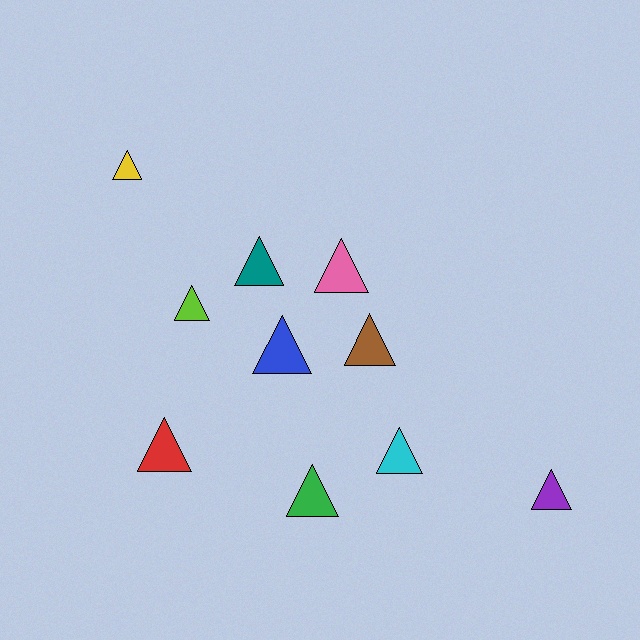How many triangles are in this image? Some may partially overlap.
There are 10 triangles.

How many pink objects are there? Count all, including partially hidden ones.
There is 1 pink object.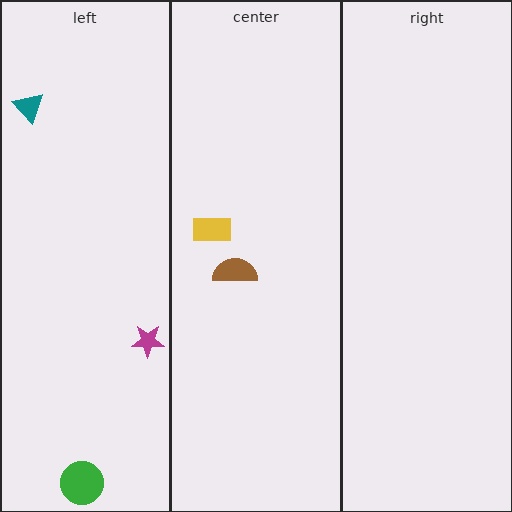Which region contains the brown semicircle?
The center region.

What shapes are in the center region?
The yellow rectangle, the brown semicircle.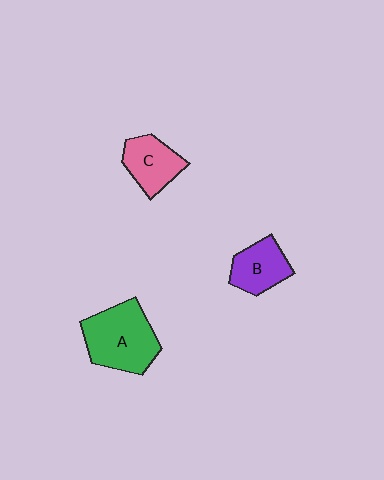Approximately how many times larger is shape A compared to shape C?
Approximately 1.6 times.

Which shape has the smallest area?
Shape B (purple).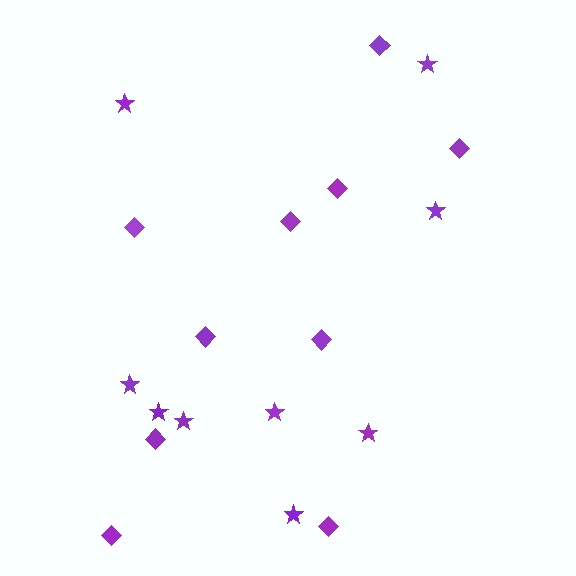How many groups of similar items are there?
There are 2 groups: one group of stars (9) and one group of diamonds (10).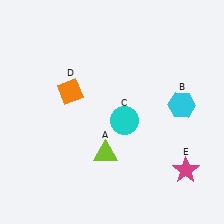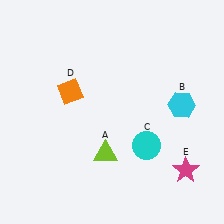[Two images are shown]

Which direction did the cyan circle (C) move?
The cyan circle (C) moved down.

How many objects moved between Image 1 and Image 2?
1 object moved between the two images.